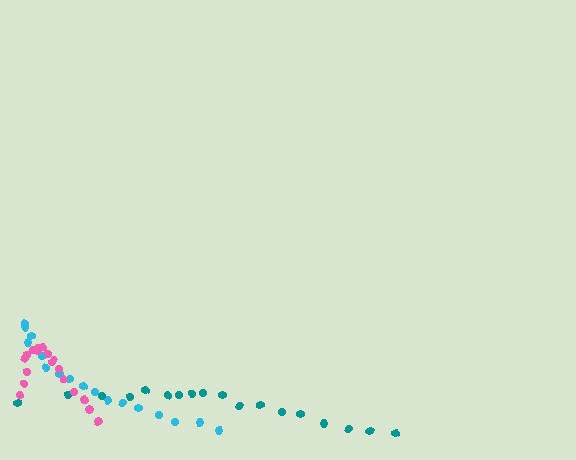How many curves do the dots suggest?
There are 3 distinct paths.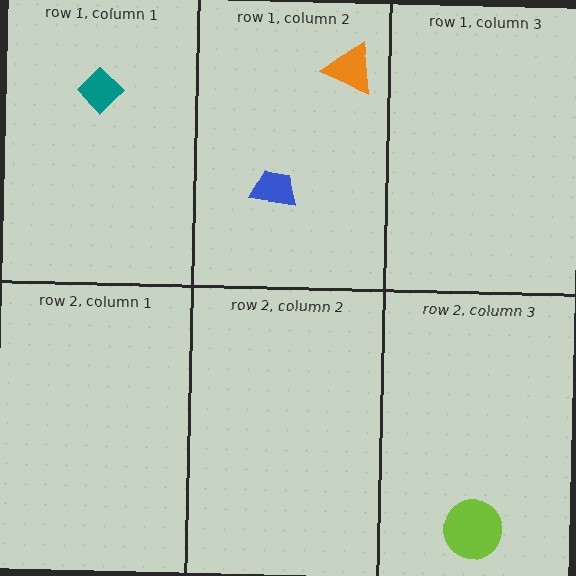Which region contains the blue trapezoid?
The row 1, column 2 region.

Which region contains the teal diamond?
The row 1, column 1 region.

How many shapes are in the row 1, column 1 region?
1.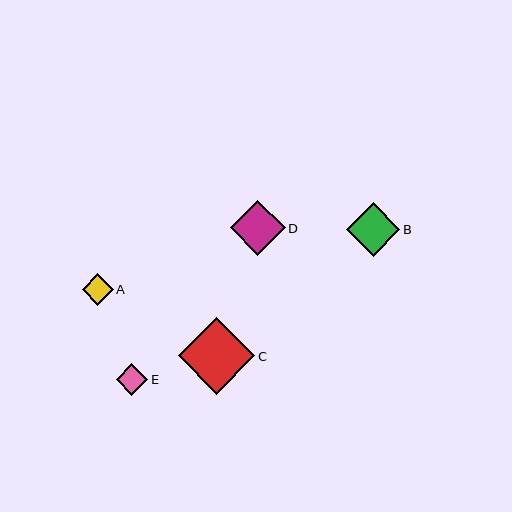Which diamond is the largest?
Diamond C is the largest with a size of approximately 77 pixels.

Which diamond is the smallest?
Diamond A is the smallest with a size of approximately 31 pixels.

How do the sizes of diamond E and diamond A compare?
Diamond E and diamond A are approximately the same size.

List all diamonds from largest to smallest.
From largest to smallest: C, D, B, E, A.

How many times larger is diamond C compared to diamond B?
Diamond C is approximately 1.4 times the size of diamond B.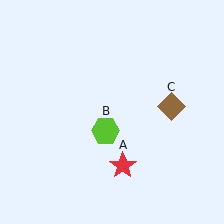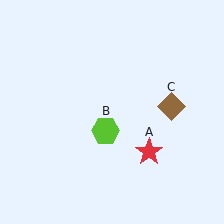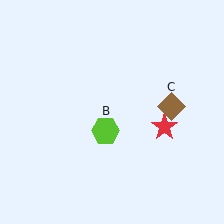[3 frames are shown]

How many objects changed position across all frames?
1 object changed position: red star (object A).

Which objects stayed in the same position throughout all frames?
Lime hexagon (object B) and brown diamond (object C) remained stationary.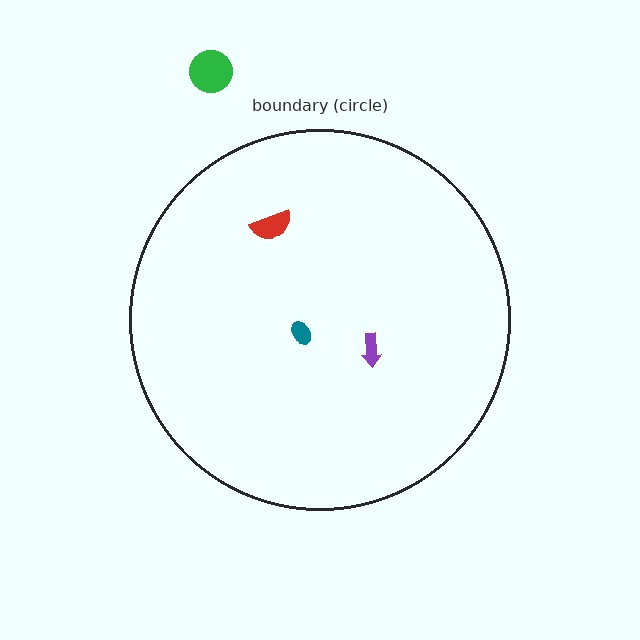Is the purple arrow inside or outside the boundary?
Inside.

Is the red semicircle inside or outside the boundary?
Inside.